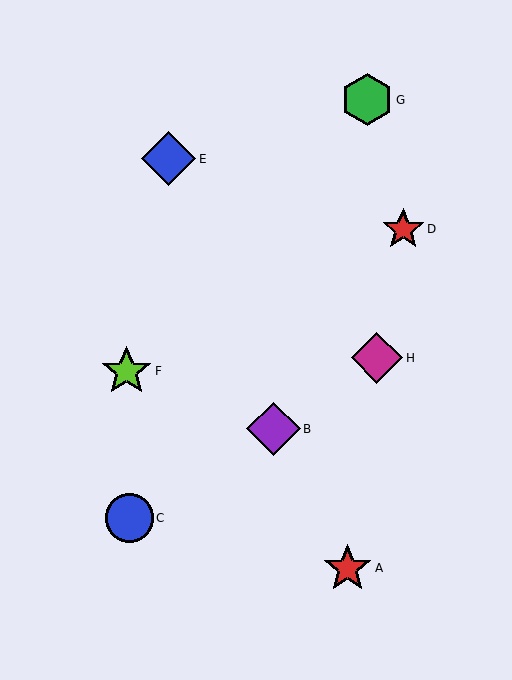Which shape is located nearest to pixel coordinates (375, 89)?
The green hexagon (labeled G) at (367, 100) is nearest to that location.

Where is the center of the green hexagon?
The center of the green hexagon is at (367, 100).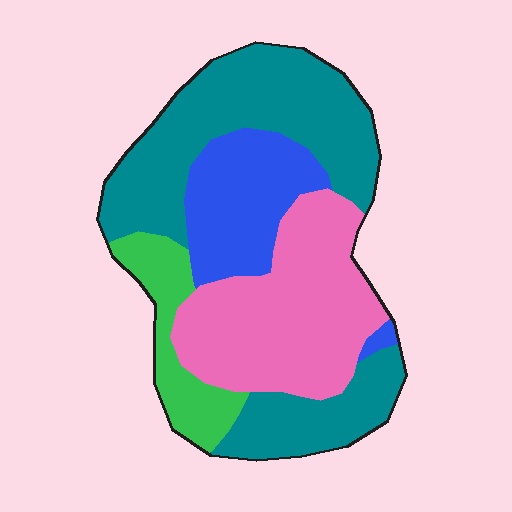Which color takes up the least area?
Green, at roughly 10%.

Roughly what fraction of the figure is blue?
Blue covers 17% of the figure.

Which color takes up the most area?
Teal, at roughly 40%.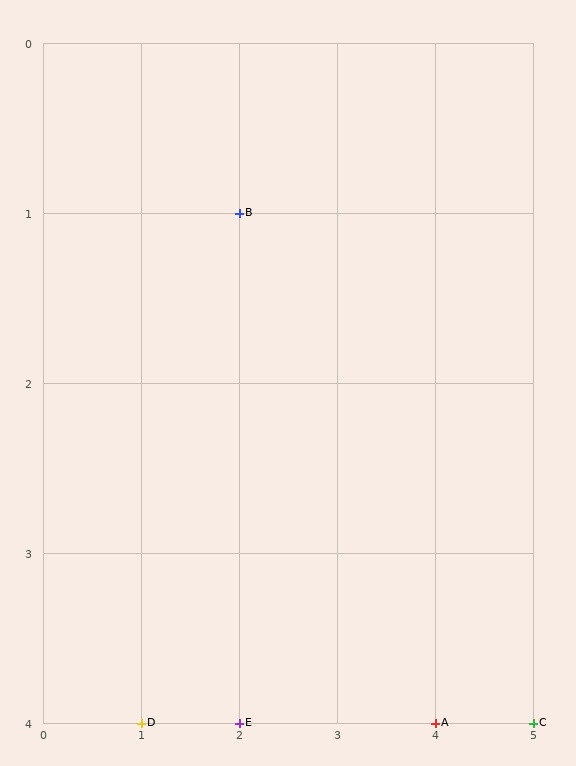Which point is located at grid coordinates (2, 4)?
Point E is at (2, 4).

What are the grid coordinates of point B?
Point B is at grid coordinates (2, 1).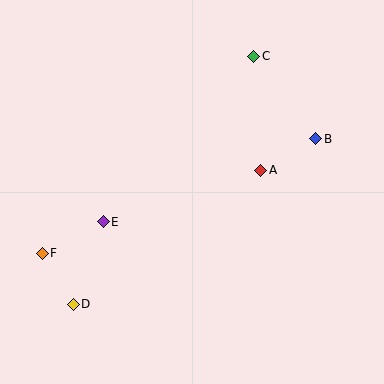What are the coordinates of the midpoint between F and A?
The midpoint between F and A is at (151, 212).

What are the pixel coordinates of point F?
Point F is at (42, 253).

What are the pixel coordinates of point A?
Point A is at (261, 170).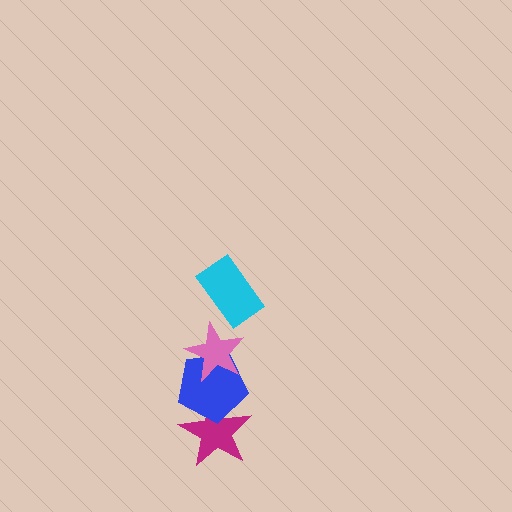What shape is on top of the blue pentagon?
The pink star is on top of the blue pentagon.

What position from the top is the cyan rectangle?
The cyan rectangle is 1st from the top.